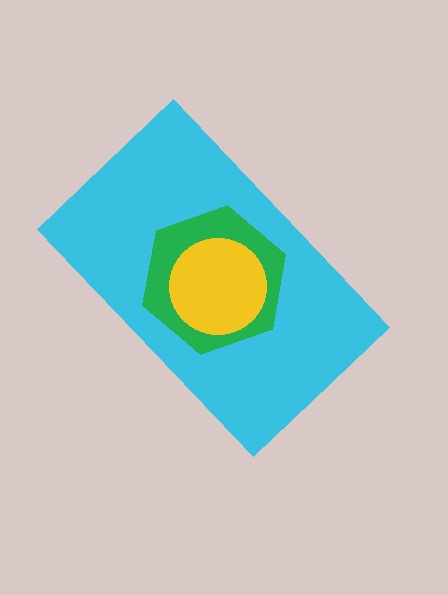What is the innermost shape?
The yellow circle.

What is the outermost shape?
The cyan rectangle.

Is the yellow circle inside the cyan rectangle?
Yes.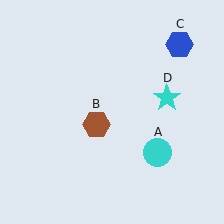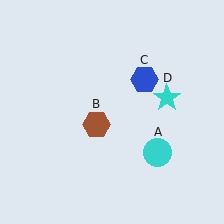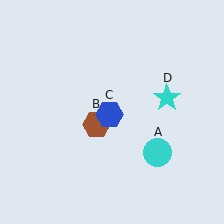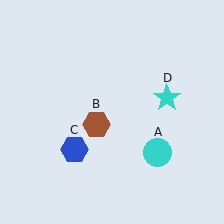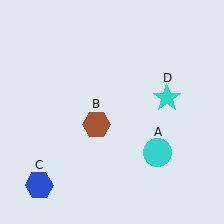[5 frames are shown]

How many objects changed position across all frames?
1 object changed position: blue hexagon (object C).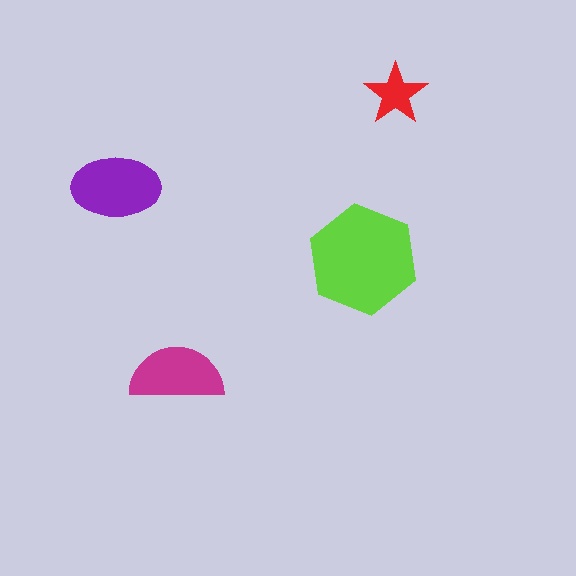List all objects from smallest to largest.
The red star, the magenta semicircle, the purple ellipse, the lime hexagon.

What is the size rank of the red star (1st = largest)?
4th.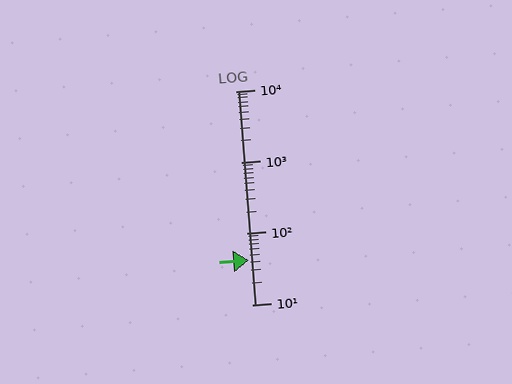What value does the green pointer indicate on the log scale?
The pointer indicates approximately 42.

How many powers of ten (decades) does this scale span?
The scale spans 3 decades, from 10 to 10000.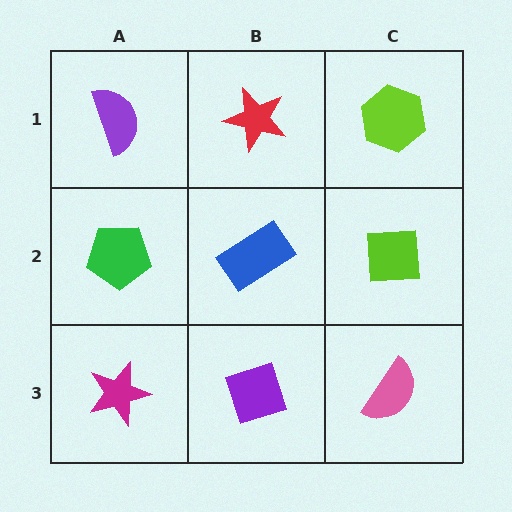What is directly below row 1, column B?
A blue rectangle.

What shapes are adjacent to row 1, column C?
A lime square (row 2, column C), a red star (row 1, column B).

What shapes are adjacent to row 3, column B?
A blue rectangle (row 2, column B), a magenta star (row 3, column A), a pink semicircle (row 3, column C).